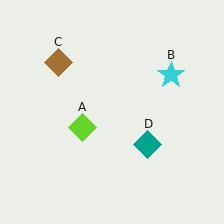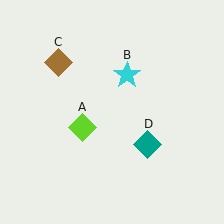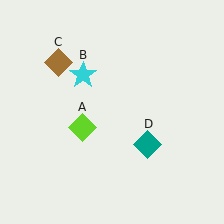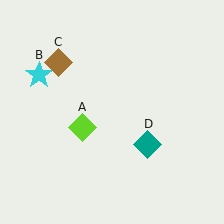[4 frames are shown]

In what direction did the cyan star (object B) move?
The cyan star (object B) moved left.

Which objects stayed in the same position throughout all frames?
Lime diamond (object A) and brown diamond (object C) and teal diamond (object D) remained stationary.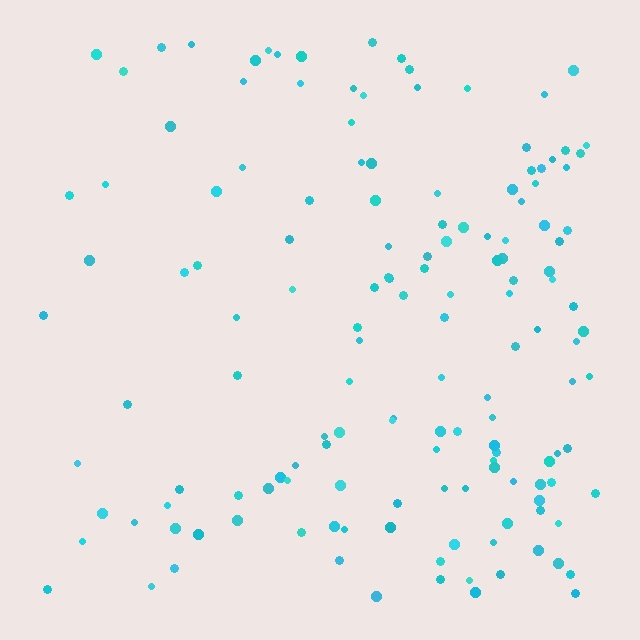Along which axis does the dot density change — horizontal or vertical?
Horizontal.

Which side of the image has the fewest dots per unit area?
The left.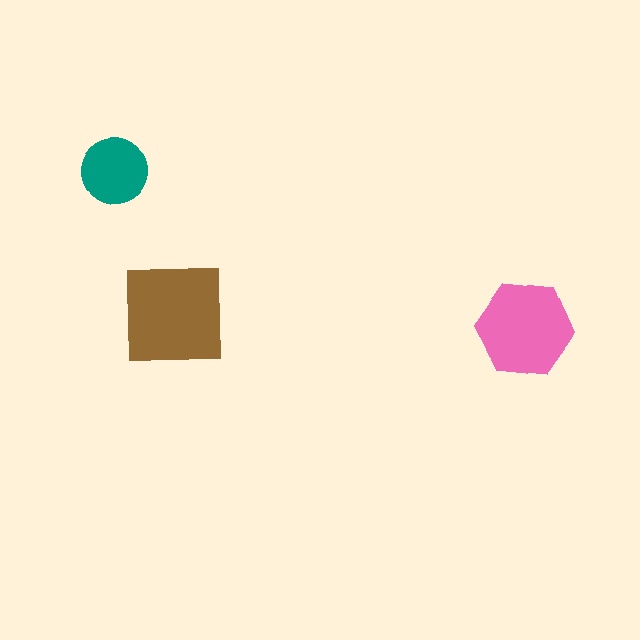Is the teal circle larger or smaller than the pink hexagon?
Smaller.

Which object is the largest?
The brown square.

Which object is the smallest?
The teal circle.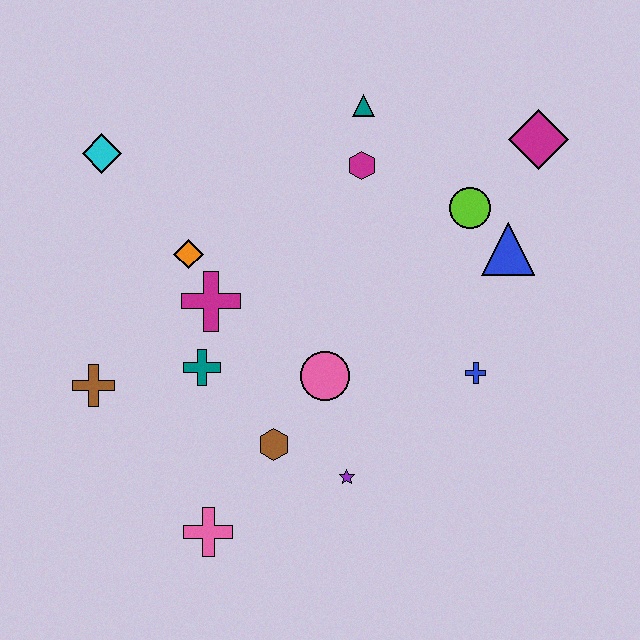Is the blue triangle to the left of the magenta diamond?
Yes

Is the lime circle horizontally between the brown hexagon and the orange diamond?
No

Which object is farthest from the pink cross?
The magenta diamond is farthest from the pink cross.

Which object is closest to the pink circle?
The brown hexagon is closest to the pink circle.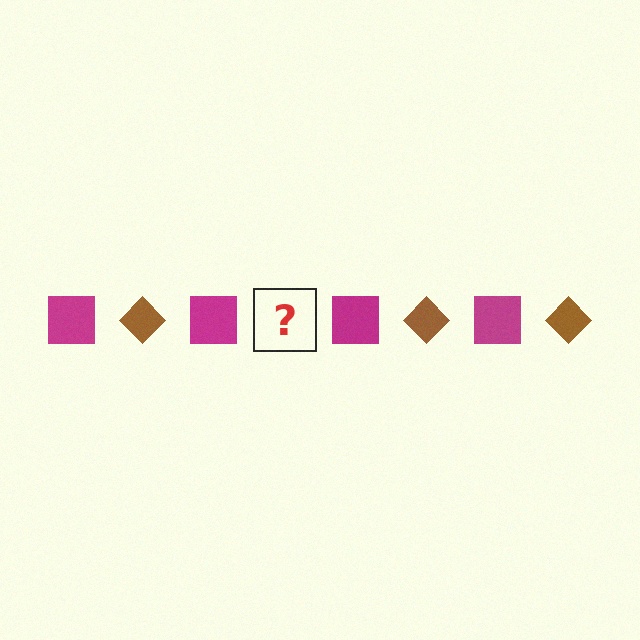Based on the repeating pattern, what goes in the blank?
The blank should be a brown diamond.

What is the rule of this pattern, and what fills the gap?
The rule is that the pattern alternates between magenta square and brown diamond. The gap should be filled with a brown diamond.